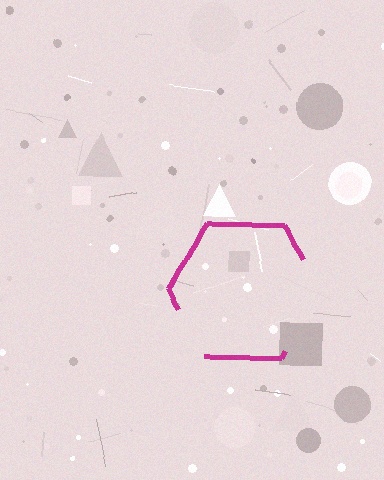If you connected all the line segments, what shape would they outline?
They would outline a hexagon.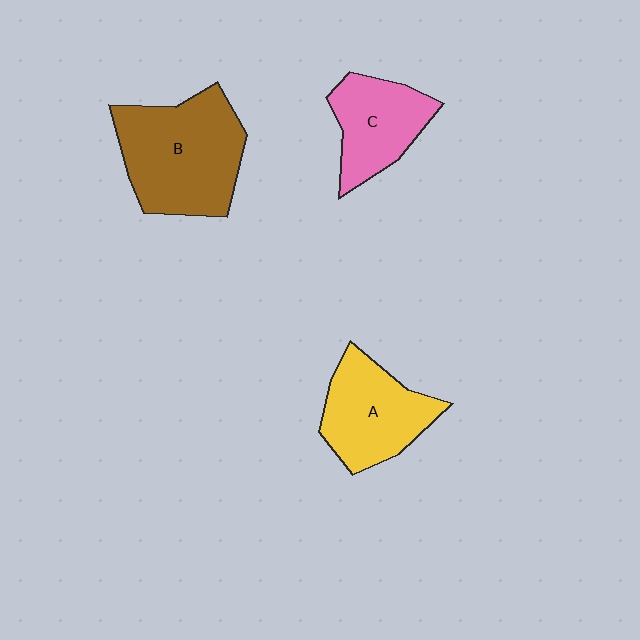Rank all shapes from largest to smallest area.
From largest to smallest: B (brown), A (yellow), C (pink).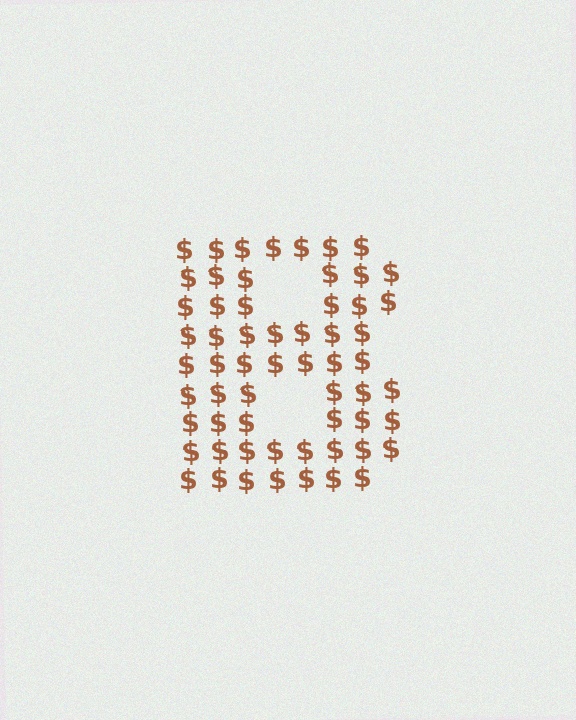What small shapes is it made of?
It is made of small dollar signs.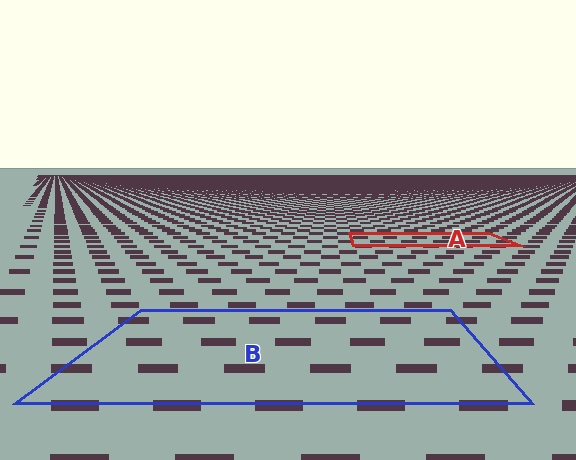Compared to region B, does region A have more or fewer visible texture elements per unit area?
Region A has more texture elements per unit area — they are packed more densely because it is farther away.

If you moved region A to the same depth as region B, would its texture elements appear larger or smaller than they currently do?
They would appear larger. At a closer depth, the same texture elements are projected at a bigger on-screen size.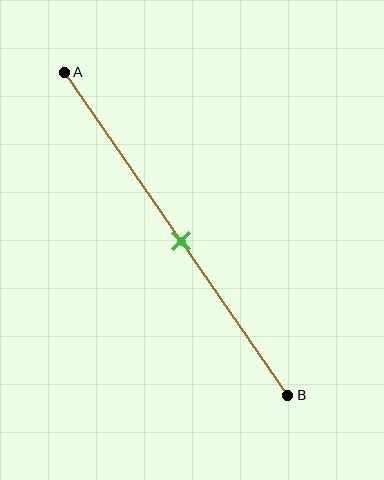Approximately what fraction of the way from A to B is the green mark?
The green mark is approximately 50% of the way from A to B.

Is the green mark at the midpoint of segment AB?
Yes, the mark is approximately at the midpoint.